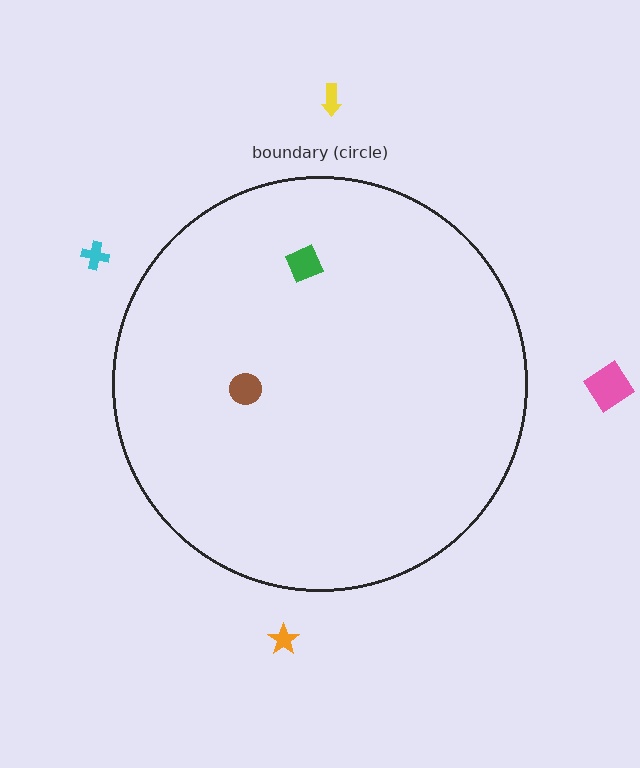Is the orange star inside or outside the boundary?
Outside.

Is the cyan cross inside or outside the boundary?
Outside.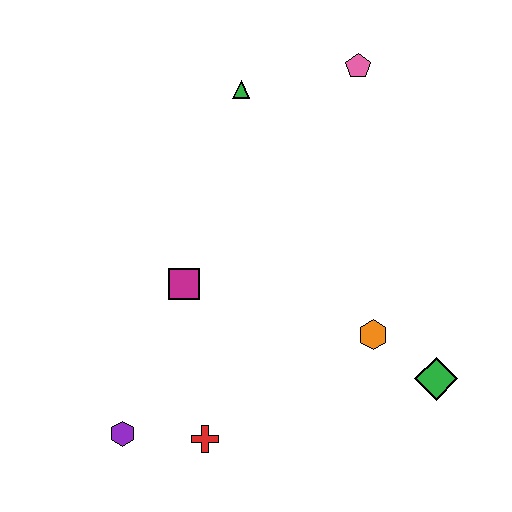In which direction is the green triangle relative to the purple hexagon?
The green triangle is above the purple hexagon.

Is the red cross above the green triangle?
No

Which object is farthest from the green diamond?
The green triangle is farthest from the green diamond.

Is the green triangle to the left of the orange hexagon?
Yes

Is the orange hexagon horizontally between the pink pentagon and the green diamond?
Yes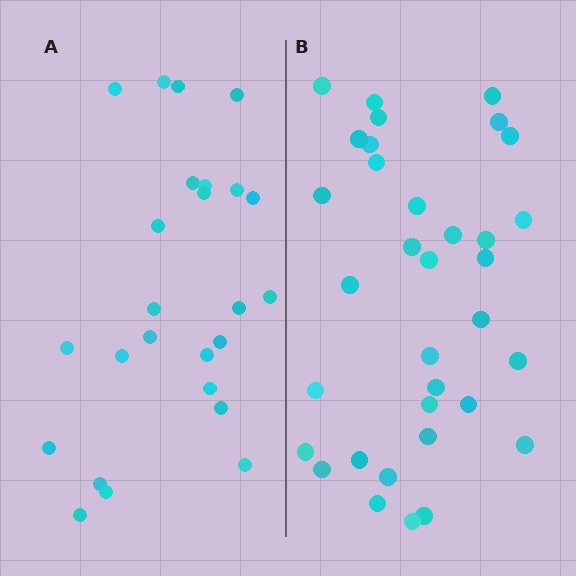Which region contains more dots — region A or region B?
Region B (the right region) has more dots.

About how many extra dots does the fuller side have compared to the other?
Region B has roughly 8 or so more dots than region A.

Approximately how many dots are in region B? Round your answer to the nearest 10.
About 30 dots. (The exact count is 34, which rounds to 30.)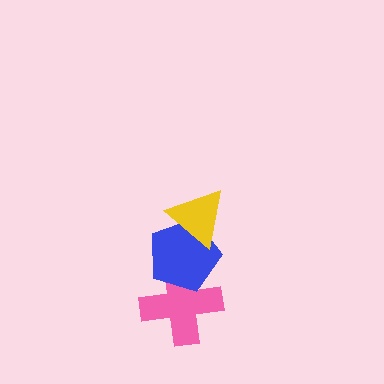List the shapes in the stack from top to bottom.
From top to bottom: the yellow triangle, the blue pentagon, the pink cross.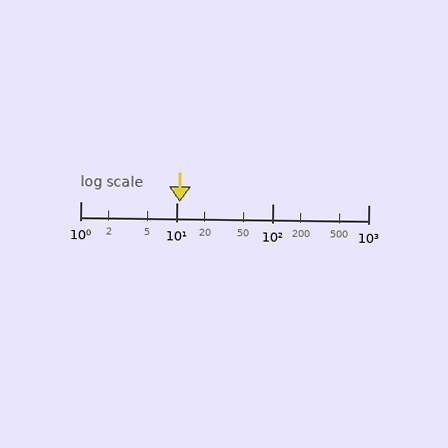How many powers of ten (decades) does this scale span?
The scale spans 3 decades, from 1 to 1000.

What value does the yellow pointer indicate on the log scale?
The pointer indicates approximately 11.